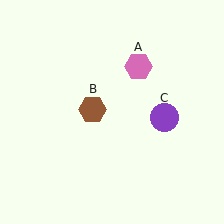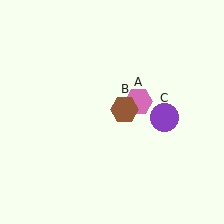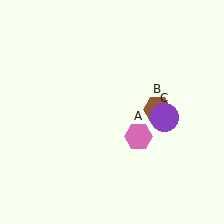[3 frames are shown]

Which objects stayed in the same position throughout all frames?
Purple circle (object C) remained stationary.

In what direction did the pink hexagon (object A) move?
The pink hexagon (object A) moved down.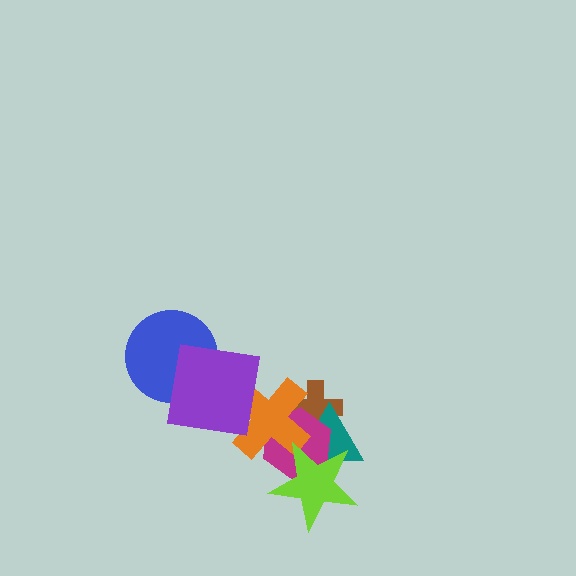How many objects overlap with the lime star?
3 objects overlap with the lime star.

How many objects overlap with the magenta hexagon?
4 objects overlap with the magenta hexagon.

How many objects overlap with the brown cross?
3 objects overlap with the brown cross.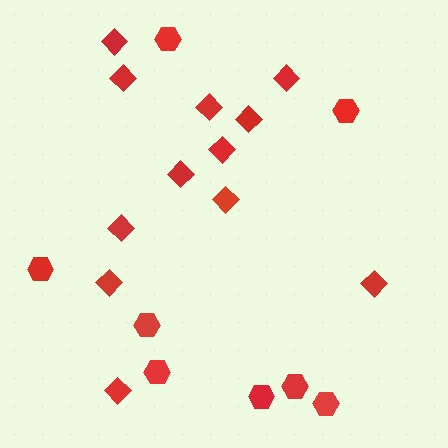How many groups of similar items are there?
There are 2 groups: one group of hexagons (8) and one group of diamonds (12).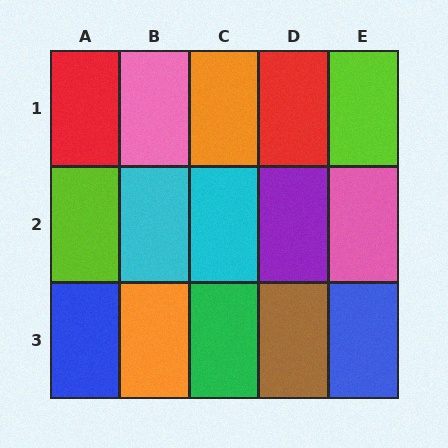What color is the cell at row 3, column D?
Brown.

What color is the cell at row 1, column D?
Red.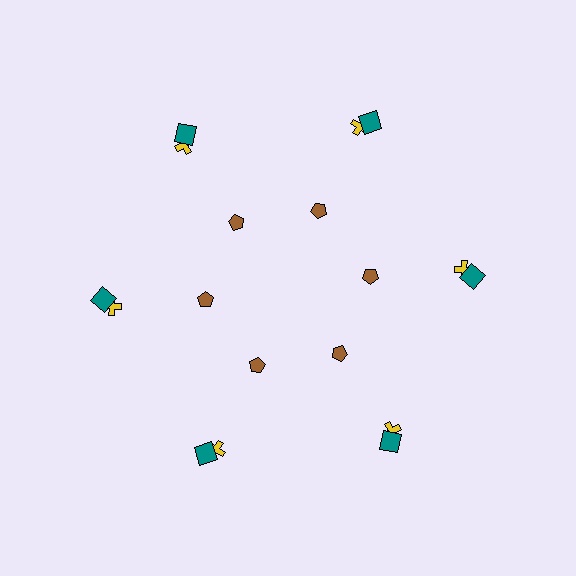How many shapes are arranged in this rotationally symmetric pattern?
There are 18 shapes, arranged in 6 groups of 3.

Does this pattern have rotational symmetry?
Yes, this pattern has 6-fold rotational symmetry. It looks the same after rotating 60 degrees around the center.